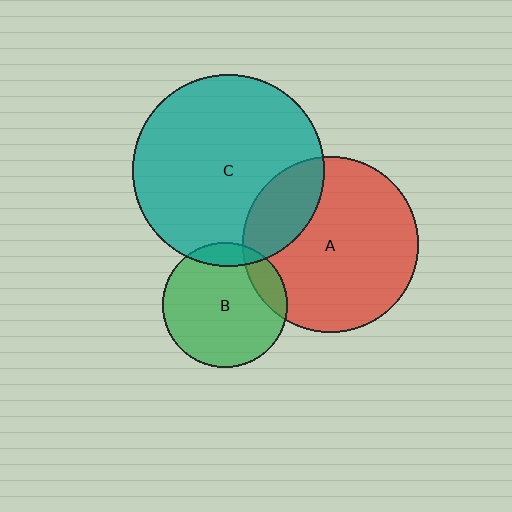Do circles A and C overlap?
Yes.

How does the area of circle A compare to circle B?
Approximately 2.0 times.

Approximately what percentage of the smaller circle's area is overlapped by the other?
Approximately 20%.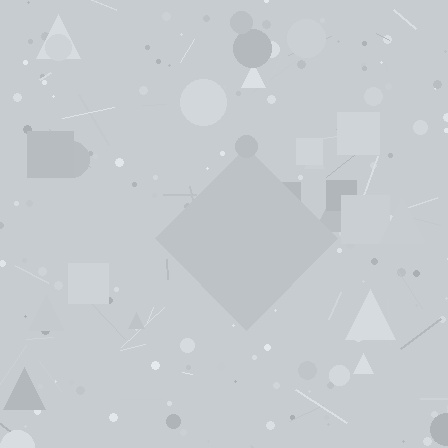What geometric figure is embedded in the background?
A diamond is embedded in the background.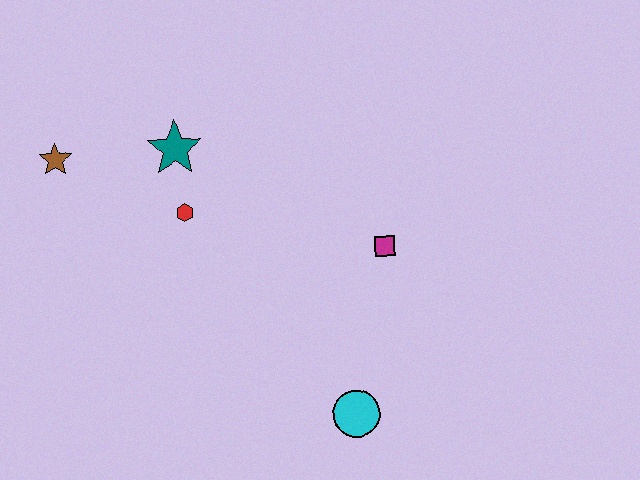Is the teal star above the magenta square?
Yes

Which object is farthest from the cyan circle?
The brown star is farthest from the cyan circle.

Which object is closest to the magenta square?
The cyan circle is closest to the magenta square.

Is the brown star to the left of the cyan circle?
Yes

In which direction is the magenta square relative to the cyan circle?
The magenta square is above the cyan circle.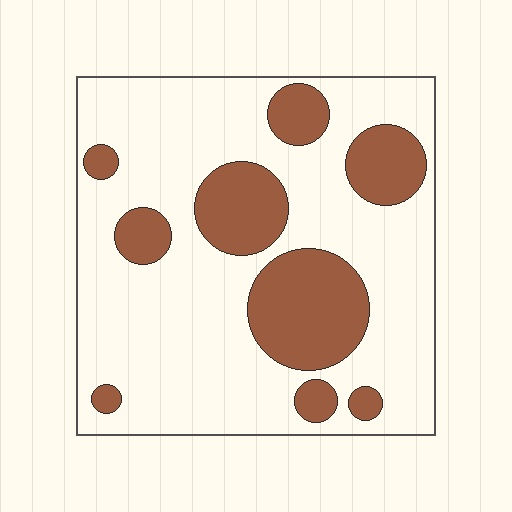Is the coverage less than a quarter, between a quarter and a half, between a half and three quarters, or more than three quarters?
Between a quarter and a half.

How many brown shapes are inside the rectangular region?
9.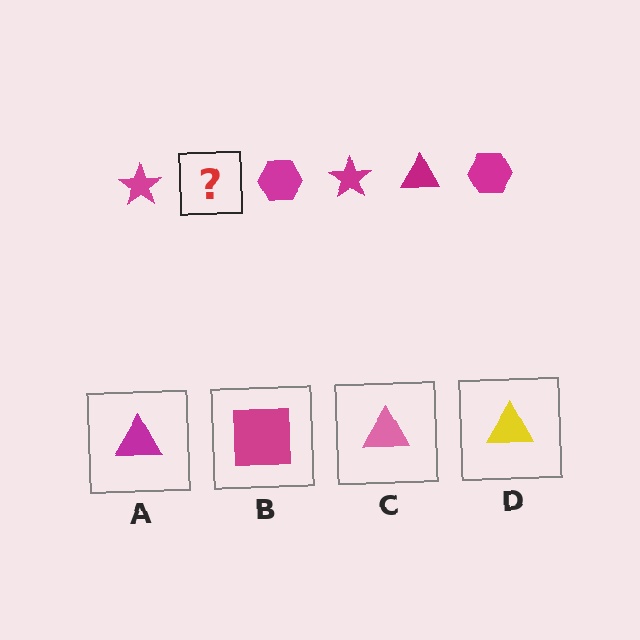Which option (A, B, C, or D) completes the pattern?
A.